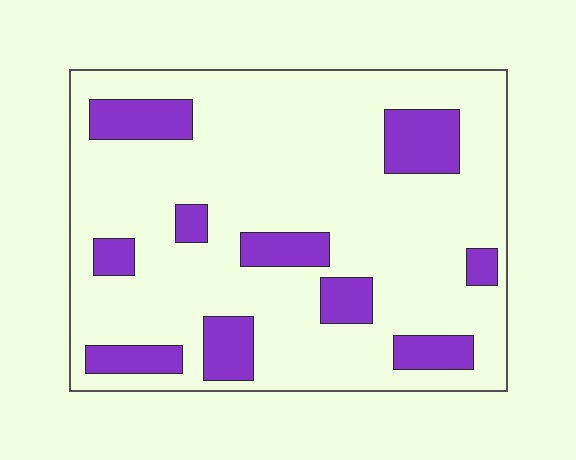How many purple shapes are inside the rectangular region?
10.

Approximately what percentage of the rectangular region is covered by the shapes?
Approximately 20%.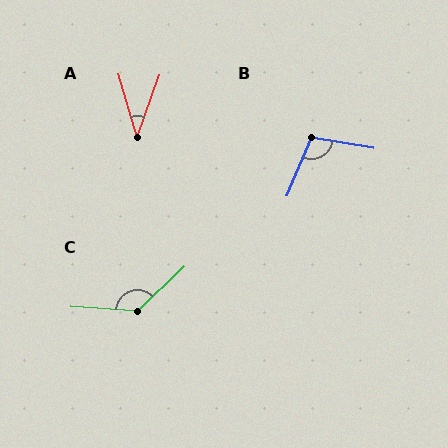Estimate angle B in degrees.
Approximately 103 degrees.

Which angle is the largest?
C, at approximately 133 degrees.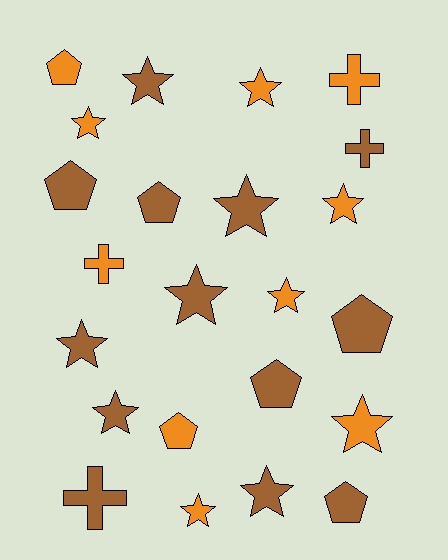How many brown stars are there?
There are 6 brown stars.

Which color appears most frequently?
Brown, with 13 objects.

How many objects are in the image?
There are 23 objects.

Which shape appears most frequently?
Star, with 12 objects.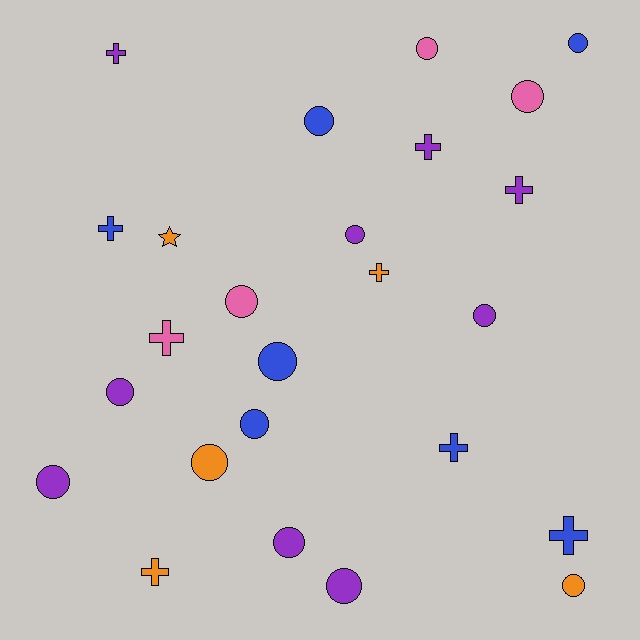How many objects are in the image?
There are 25 objects.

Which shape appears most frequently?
Circle, with 15 objects.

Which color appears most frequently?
Purple, with 9 objects.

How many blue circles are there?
There are 4 blue circles.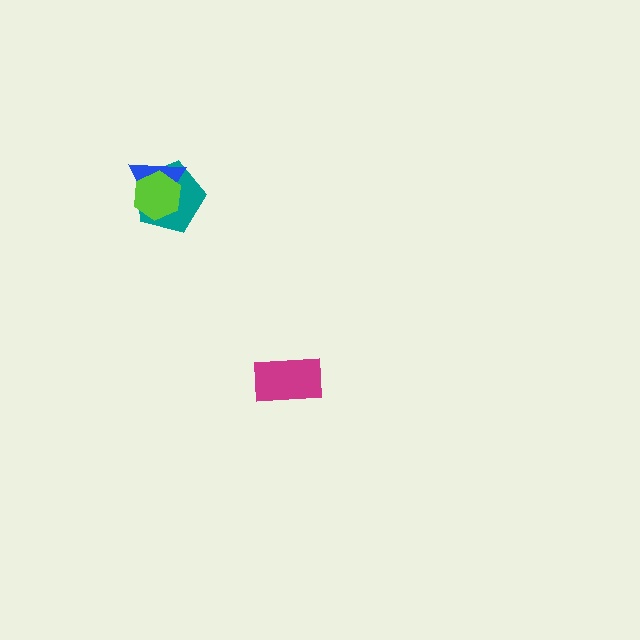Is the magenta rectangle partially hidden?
No, no other shape covers it.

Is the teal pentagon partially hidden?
Yes, it is partially covered by another shape.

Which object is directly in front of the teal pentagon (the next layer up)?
The blue triangle is directly in front of the teal pentagon.